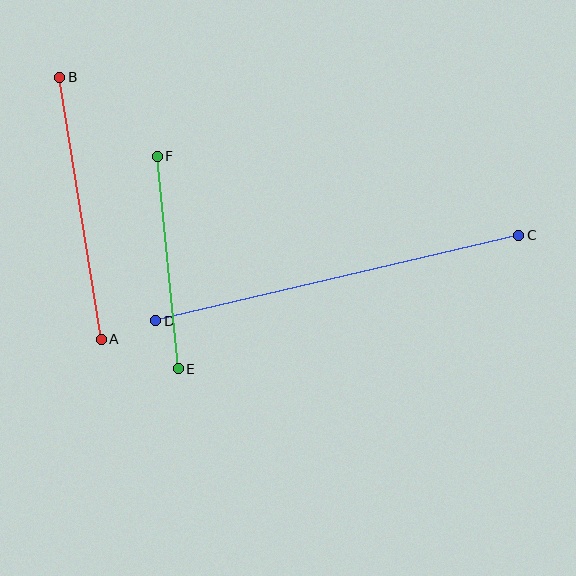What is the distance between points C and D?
The distance is approximately 373 pixels.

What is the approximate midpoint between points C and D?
The midpoint is at approximately (337, 278) pixels.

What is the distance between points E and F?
The distance is approximately 213 pixels.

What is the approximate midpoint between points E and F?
The midpoint is at approximately (168, 262) pixels.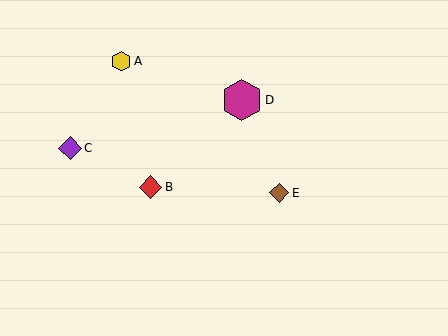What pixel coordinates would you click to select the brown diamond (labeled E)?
Click at (279, 193) to select the brown diamond E.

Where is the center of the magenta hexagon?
The center of the magenta hexagon is at (242, 100).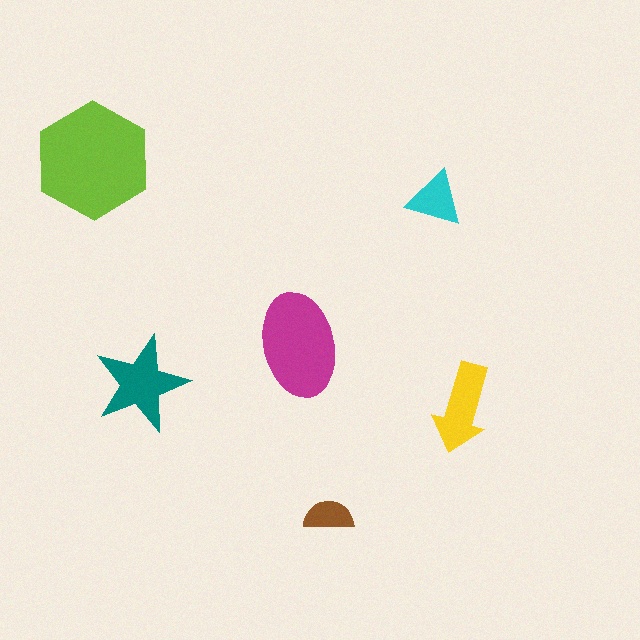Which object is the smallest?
The brown semicircle.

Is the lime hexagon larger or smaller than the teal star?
Larger.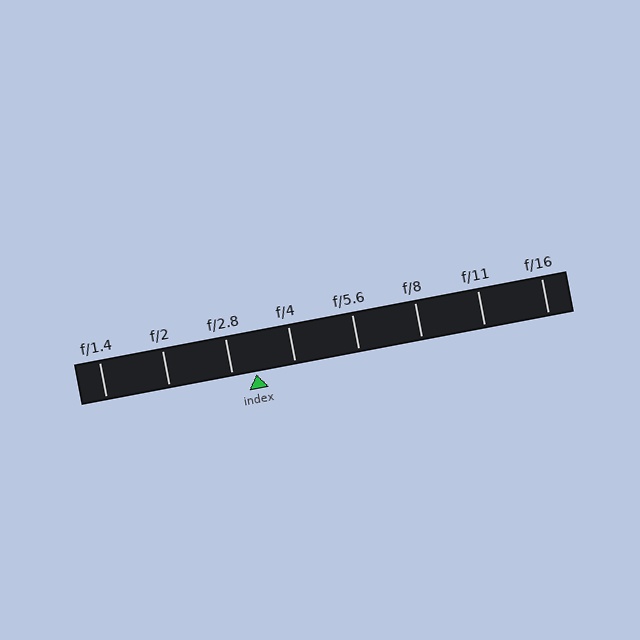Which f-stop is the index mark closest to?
The index mark is closest to f/2.8.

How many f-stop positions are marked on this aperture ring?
There are 8 f-stop positions marked.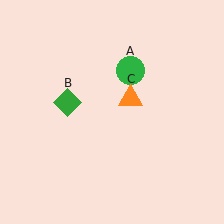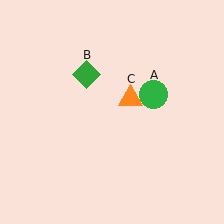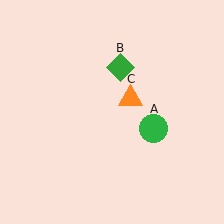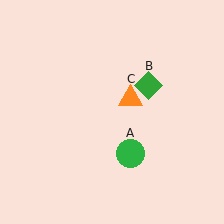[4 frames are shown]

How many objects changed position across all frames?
2 objects changed position: green circle (object A), green diamond (object B).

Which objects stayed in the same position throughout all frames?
Orange triangle (object C) remained stationary.